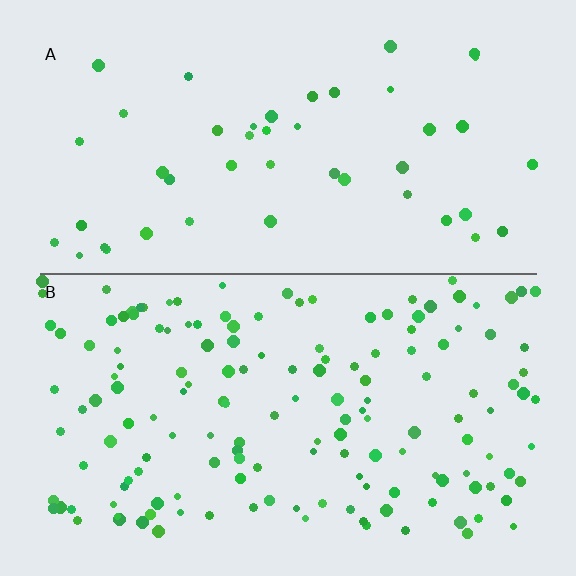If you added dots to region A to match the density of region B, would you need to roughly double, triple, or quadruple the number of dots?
Approximately triple.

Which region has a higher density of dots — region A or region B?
B (the bottom).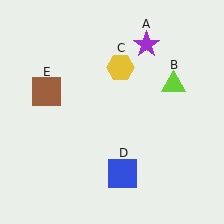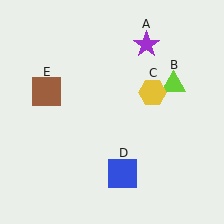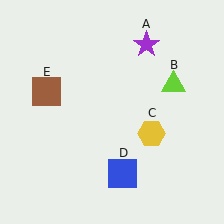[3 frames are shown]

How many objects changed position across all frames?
1 object changed position: yellow hexagon (object C).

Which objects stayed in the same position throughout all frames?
Purple star (object A) and lime triangle (object B) and blue square (object D) and brown square (object E) remained stationary.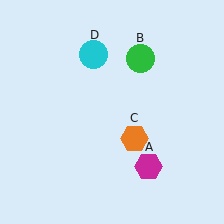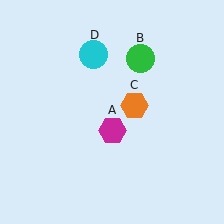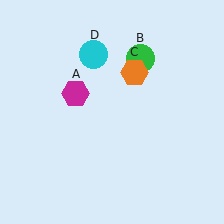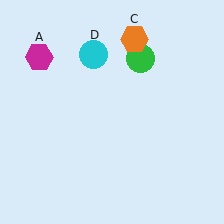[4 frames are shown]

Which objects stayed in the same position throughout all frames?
Green circle (object B) and cyan circle (object D) remained stationary.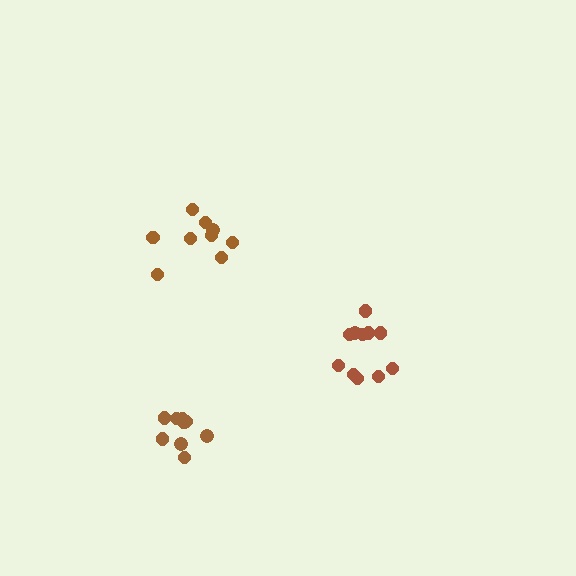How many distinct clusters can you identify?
There are 3 distinct clusters.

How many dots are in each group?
Group 1: 9 dots, Group 2: 11 dots, Group 3: 9 dots (29 total).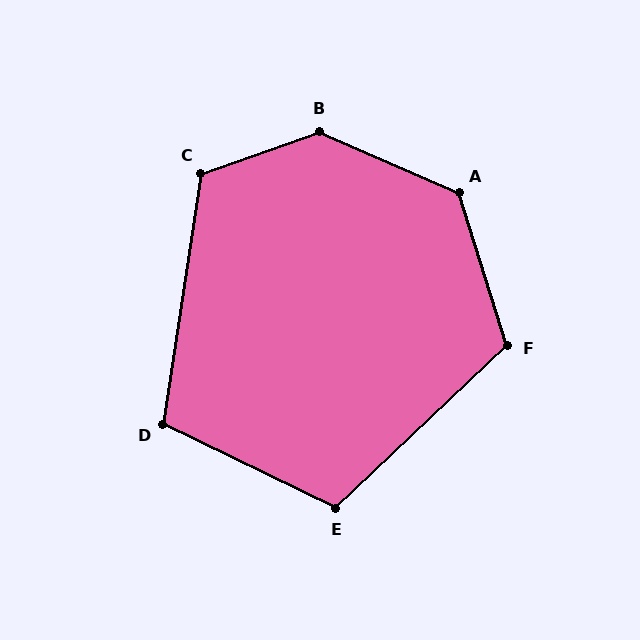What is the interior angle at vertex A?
Approximately 131 degrees (obtuse).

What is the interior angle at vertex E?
Approximately 111 degrees (obtuse).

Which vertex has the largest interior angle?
B, at approximately 137 degrees.